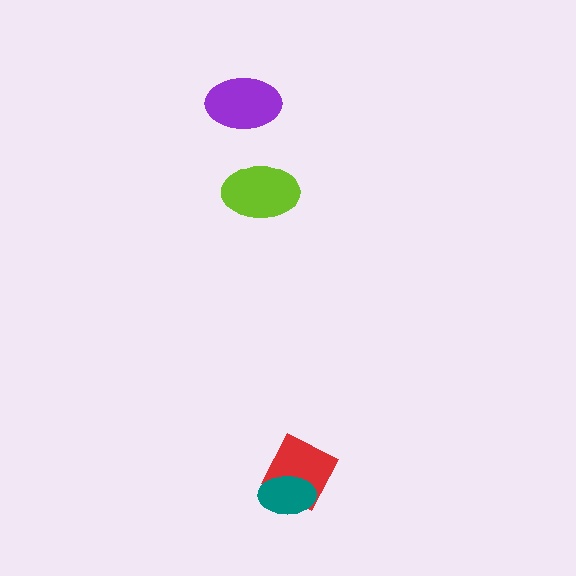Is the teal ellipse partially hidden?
No, no other shape covers it.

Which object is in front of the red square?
The teal ellipse is in front of the red square.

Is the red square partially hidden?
Yes, it is partially covered by another shape.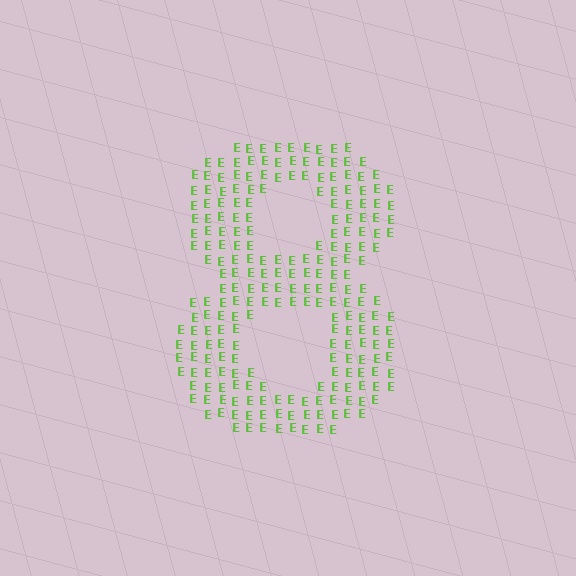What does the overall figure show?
The overall figure shows the digit 8.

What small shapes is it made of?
It is made of small letter E's.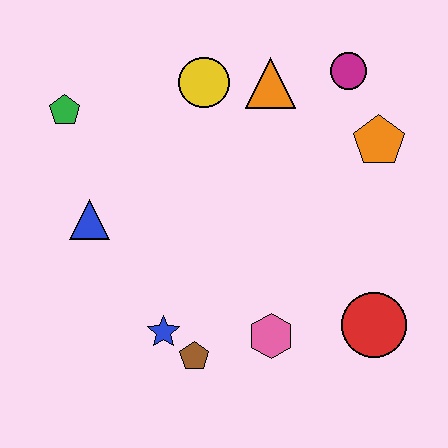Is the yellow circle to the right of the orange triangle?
No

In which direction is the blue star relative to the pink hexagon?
The blue star is to the left of the pink hexagon.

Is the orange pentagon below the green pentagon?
Yes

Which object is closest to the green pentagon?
The blue triangle is closest to the green pentagon.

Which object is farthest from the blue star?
The magenta circle is farthest from the blue star.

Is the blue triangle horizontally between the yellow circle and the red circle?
No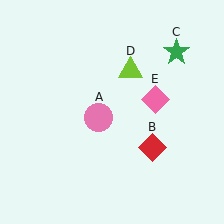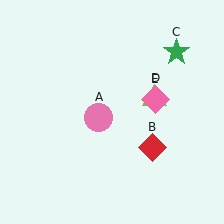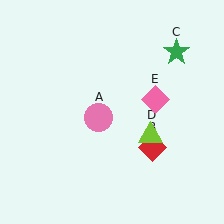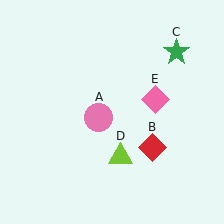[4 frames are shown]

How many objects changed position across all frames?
1 object changed position: lime triangle (object D).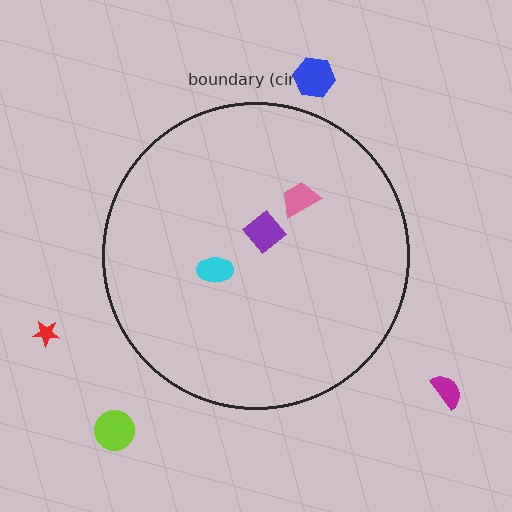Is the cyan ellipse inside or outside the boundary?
Inside.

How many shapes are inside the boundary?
3 inside, 4 outside.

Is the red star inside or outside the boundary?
Outside.